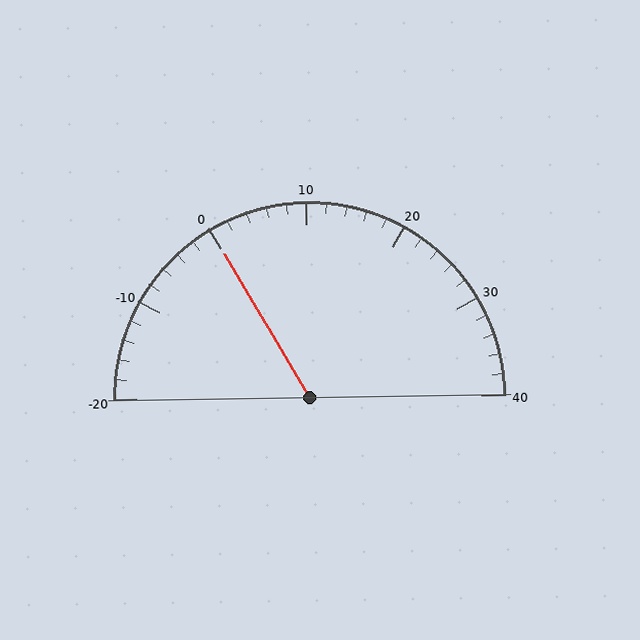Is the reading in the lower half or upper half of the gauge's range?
The reading is in the lower half of the range (-20 to 40).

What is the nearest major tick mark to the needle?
The nearest major tick mark is 0.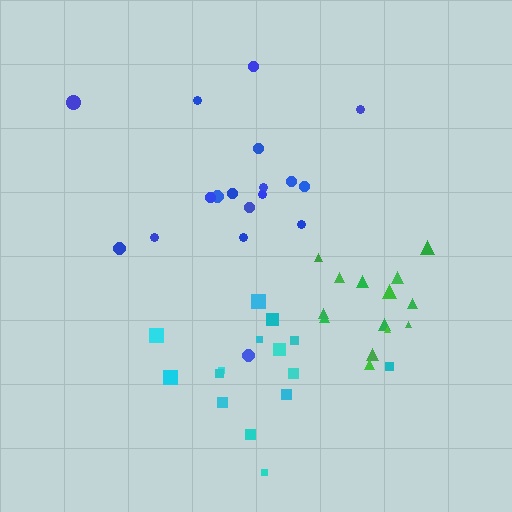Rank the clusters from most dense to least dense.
green, cyan, blue.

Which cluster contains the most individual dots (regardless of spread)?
Blue (18).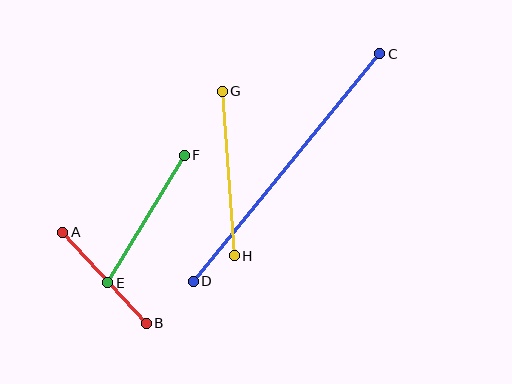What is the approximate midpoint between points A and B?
The midpoint is at approximately (104, 278) pixels.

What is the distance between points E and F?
The distance is approximately 148 pixels.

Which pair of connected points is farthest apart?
Points C and D are farthest apart.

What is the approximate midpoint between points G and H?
The midpoint is at approximately (228, 173) pixels.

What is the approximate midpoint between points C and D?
The midpoint is at approximately (286, 168) pixels.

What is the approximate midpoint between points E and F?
The midpoint is at approximately (146, 219) pixels.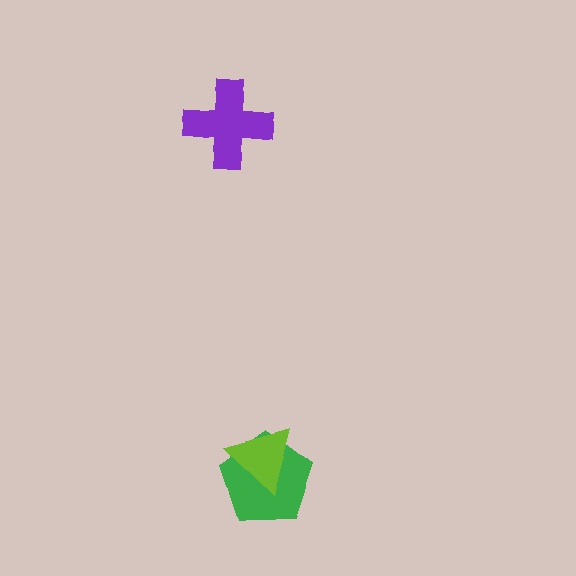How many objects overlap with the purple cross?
0 objects overlap with the purple cross.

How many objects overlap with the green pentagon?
1 object overlaps with the green pentagon.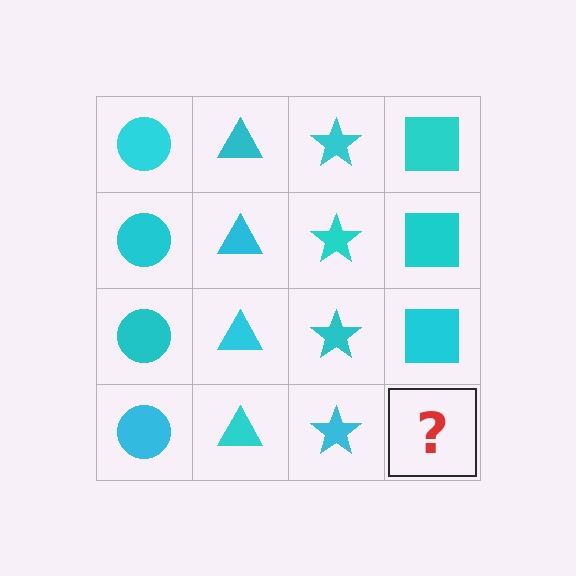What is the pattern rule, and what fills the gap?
The rule is that each column has a consistent shape. The gap should be filled with a cyan square.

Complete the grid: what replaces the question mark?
The question mark should be replaced with a cyan square.